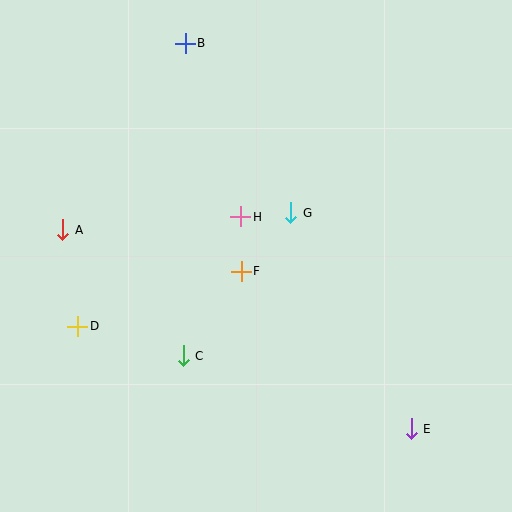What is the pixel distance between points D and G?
The distance between D and G is 241 pixels.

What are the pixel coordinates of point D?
Point D is at (78, 326).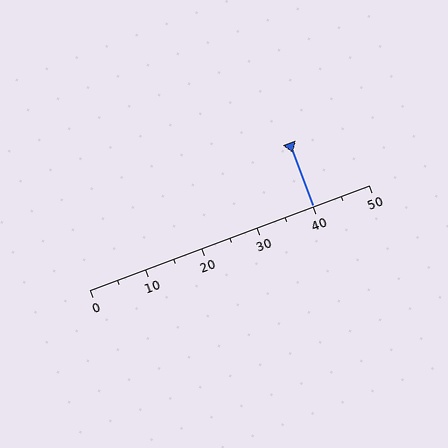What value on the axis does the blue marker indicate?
The marker indicates approximately 40.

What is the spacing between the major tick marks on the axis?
The major ticks are spaced 10 apart.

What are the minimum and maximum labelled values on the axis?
The axis runs from 0 to 50.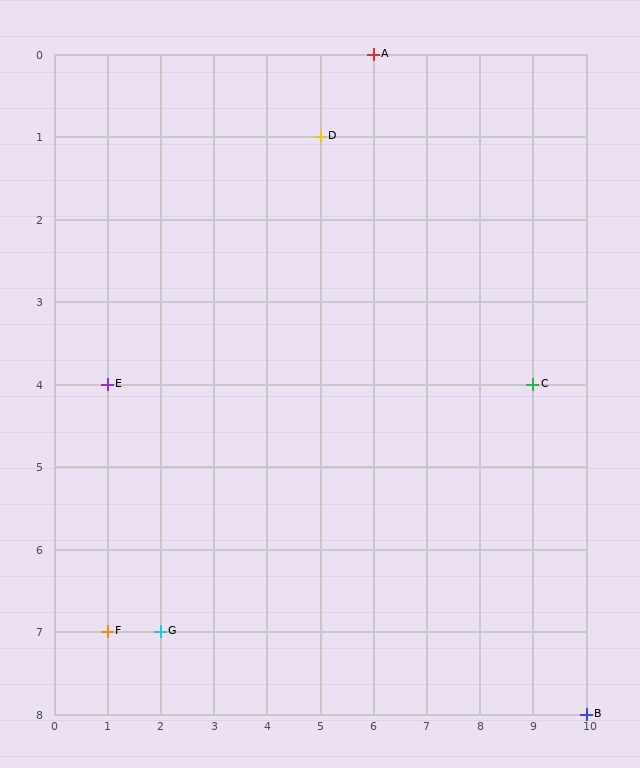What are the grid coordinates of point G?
Point G is at grid coordinates (2, 7).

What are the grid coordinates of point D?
Point D is at grid coordinates (5, 1).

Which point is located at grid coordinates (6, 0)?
Point A is at (6, 0).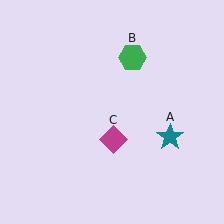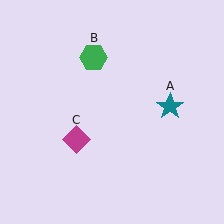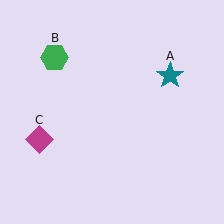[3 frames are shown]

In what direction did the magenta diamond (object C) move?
The magenta diamond (object C) moved left.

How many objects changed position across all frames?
3 objects changed position: teal star (object A), green hexagon (object B), magenta diamond (object C).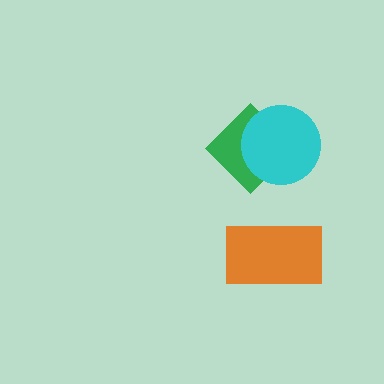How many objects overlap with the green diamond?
1 object overlaps with the green diamond.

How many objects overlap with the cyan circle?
1 object overlaps with the cyan circle.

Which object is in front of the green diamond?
The cyan circle is in front of the green diamond.